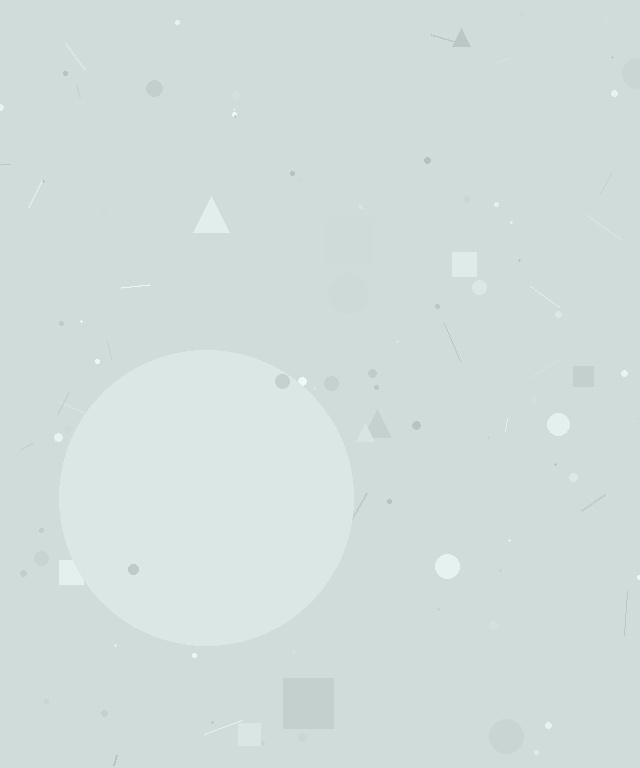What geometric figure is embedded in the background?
A circle is embedded in the background.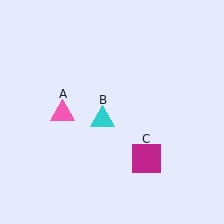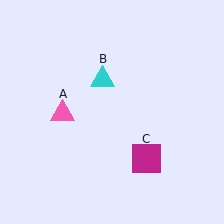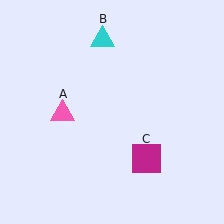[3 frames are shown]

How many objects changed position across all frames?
1 object changed position: cyan triangle (object B).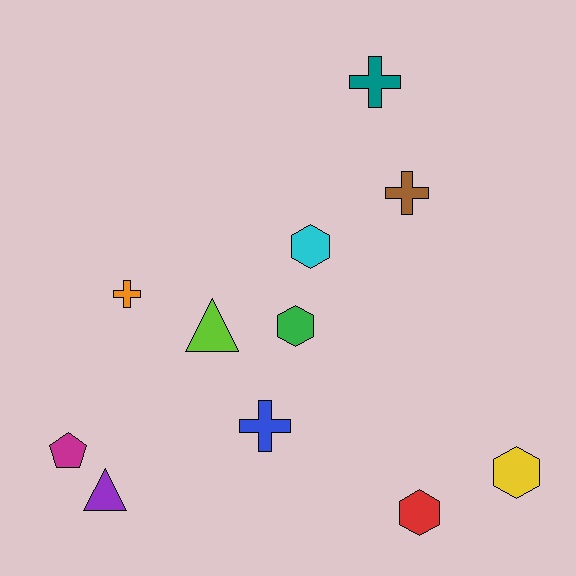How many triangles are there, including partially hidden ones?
There are 2 triangles.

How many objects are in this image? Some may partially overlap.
There are 11 objects.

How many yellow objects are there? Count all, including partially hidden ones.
There is 1 yellow object.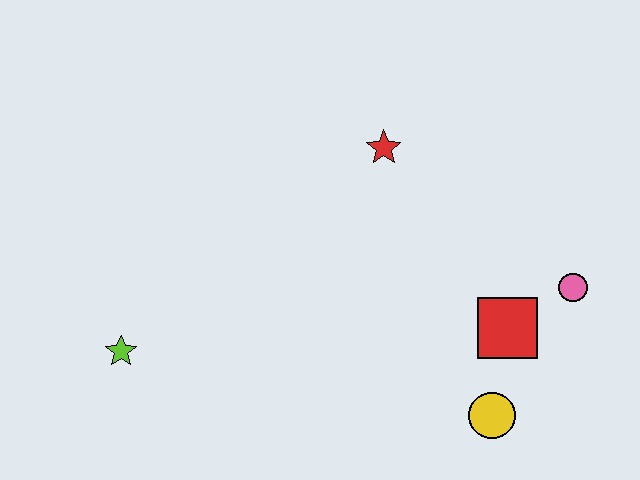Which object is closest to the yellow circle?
The red square is closest to the yellow circle.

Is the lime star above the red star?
No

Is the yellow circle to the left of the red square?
Yes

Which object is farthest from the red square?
The lime star is farthest from the red square.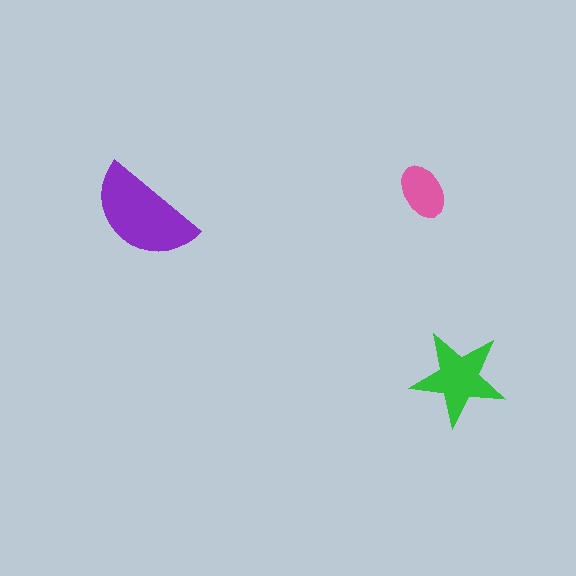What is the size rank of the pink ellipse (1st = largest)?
3rd.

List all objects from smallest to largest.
The pink ellipse, the green star, the purple semicircle.